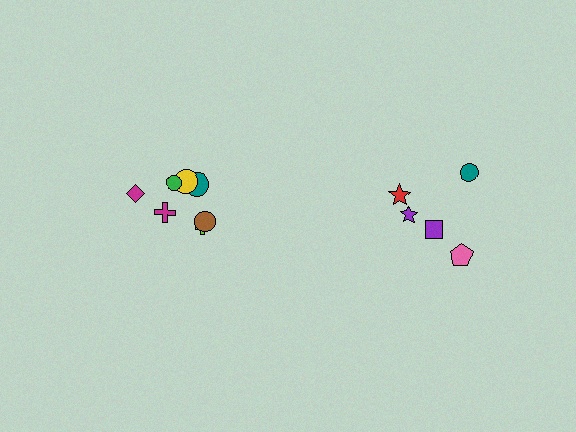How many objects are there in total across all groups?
There are 12 objects.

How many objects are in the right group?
There are 5 objects.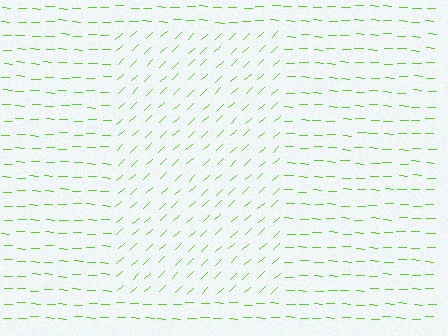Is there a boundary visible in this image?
Yes, there is a texture boundary formed by a change in line orientation.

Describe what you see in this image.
The image is filled with small lime line segments. A rectangle region in the image has lines oriented differently from the surrounding lines, creating a visible texture boundary.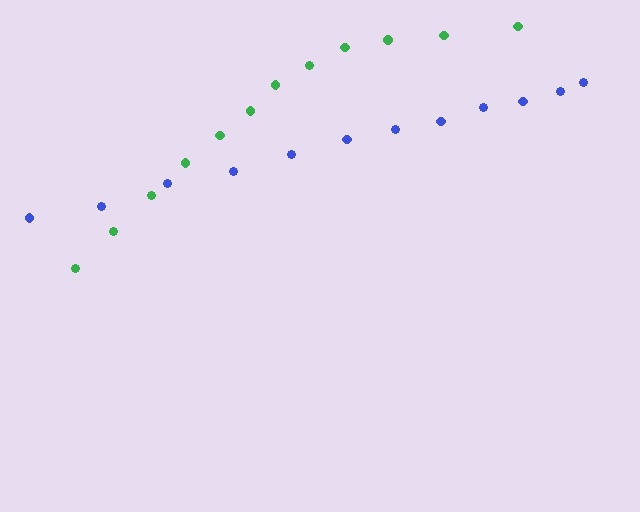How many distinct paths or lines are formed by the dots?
There are 2 distinct paths.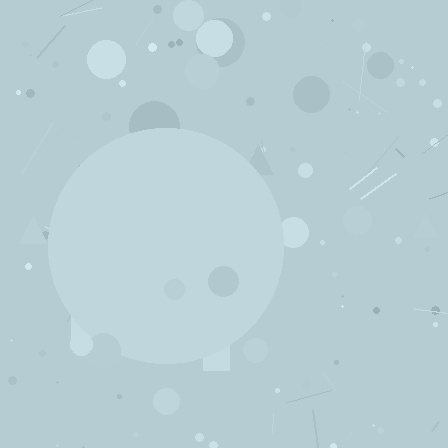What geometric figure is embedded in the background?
A circle is embedded in the background.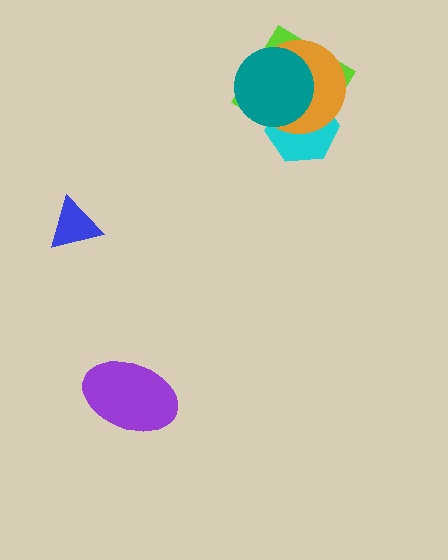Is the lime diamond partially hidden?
Yes, it is partially covered by another shape.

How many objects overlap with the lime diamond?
3 objects overlap with the lime diamond.